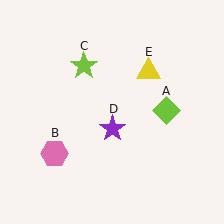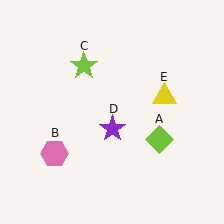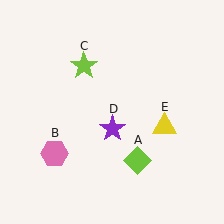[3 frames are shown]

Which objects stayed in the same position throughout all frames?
Pink hexagon (object B) and lime star (object C) and purple star (object D) remained stationary.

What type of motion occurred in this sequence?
The lime diamond (object A), yellow triangle (object E) rotated clockwise around the center of the scene.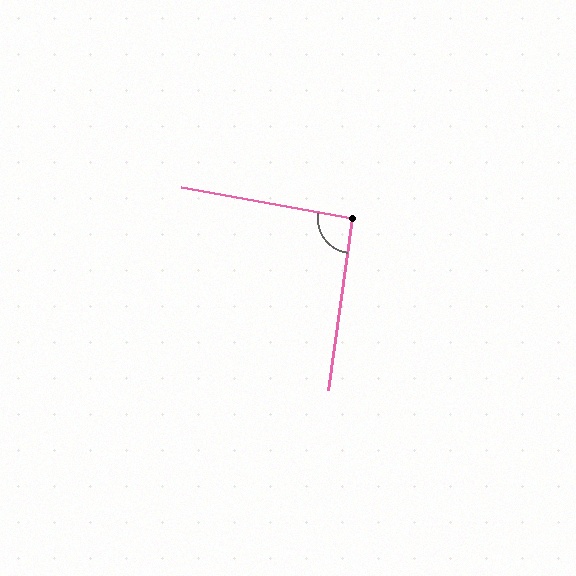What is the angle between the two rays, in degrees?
Approximately 93 degrees.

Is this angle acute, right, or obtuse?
It is approximately a right angle.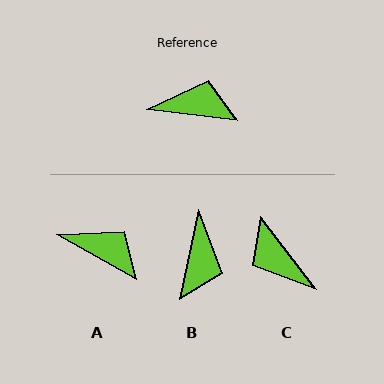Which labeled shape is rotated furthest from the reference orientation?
C, about 134 degrees away.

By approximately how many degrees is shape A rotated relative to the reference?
Approximately 23 degrees clockwise.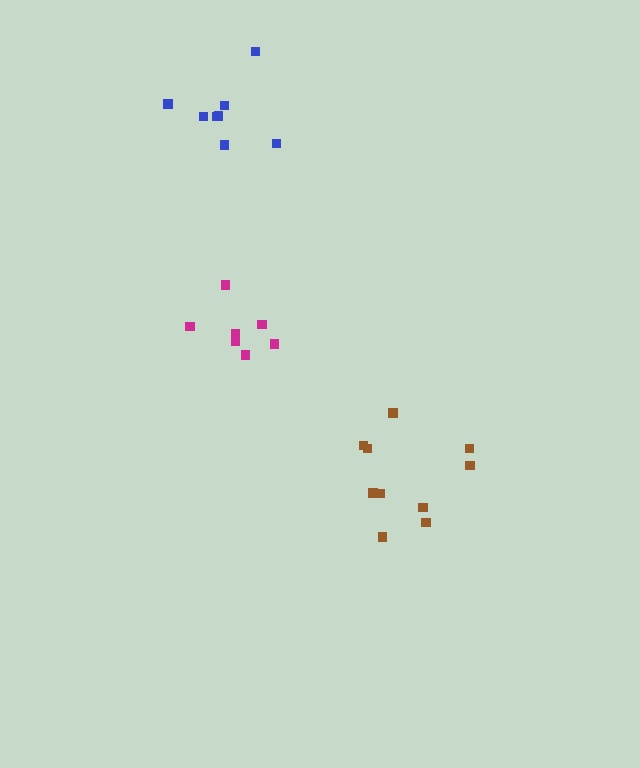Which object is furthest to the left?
The blue cluster is leftmost.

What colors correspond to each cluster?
The clusters are colored: magenta, brown, blue.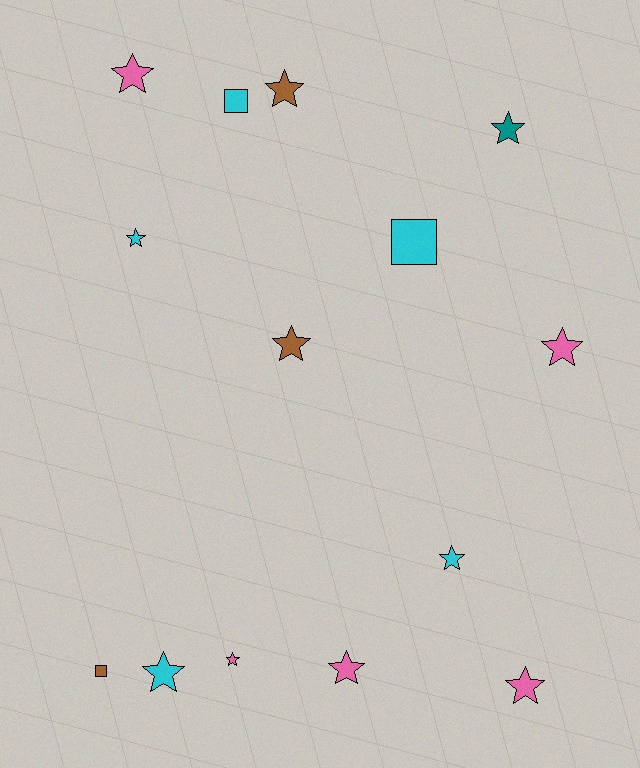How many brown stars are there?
There are 2 brown stars.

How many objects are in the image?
There are 14 objects.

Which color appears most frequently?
Pink, with 5 objects.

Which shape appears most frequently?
Star, with 11 objects.